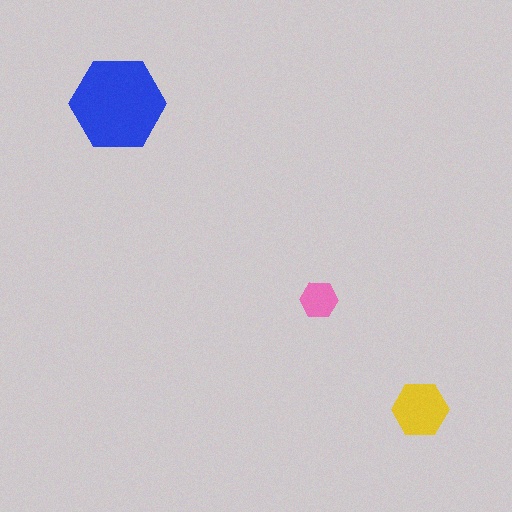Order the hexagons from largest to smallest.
the blue one, the yellow one, the pink one.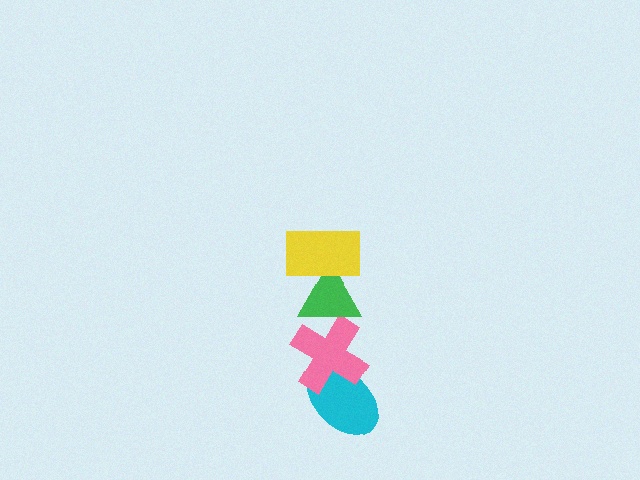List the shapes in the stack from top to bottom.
From top to bottom: the yellow rectangle, the green triangle, the pink cross, the cyan ellipse.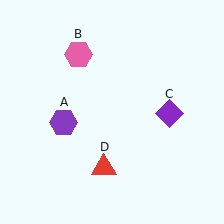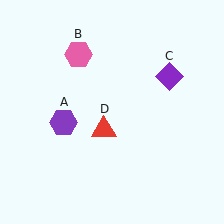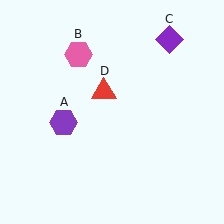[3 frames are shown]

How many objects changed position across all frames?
2 objects changed position: purple diamond (object C), red triangle (object D).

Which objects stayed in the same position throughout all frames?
Purple hexagon (object A) and pink hexagon (object B) remained stationary.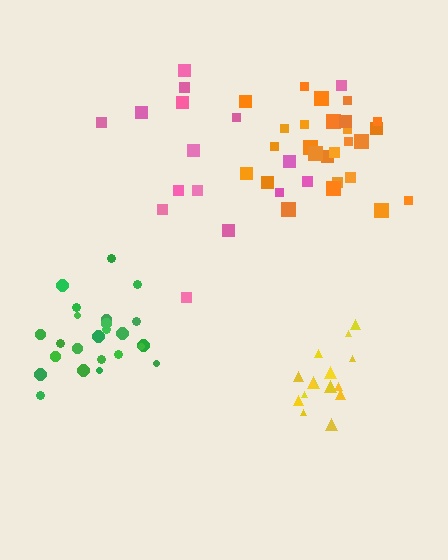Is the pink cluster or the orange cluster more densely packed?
Orange.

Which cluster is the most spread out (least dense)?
Pink.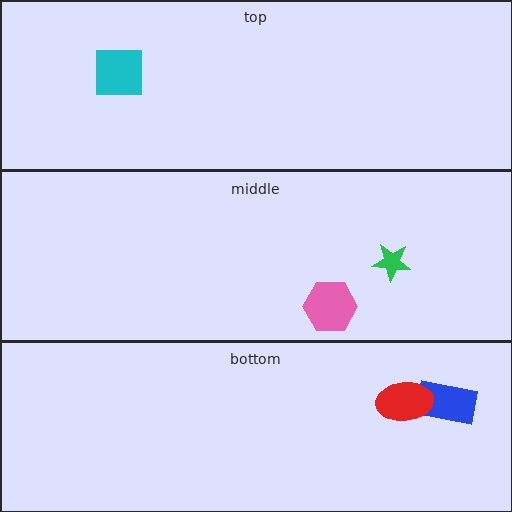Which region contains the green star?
The middle region.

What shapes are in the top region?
The cyan square.